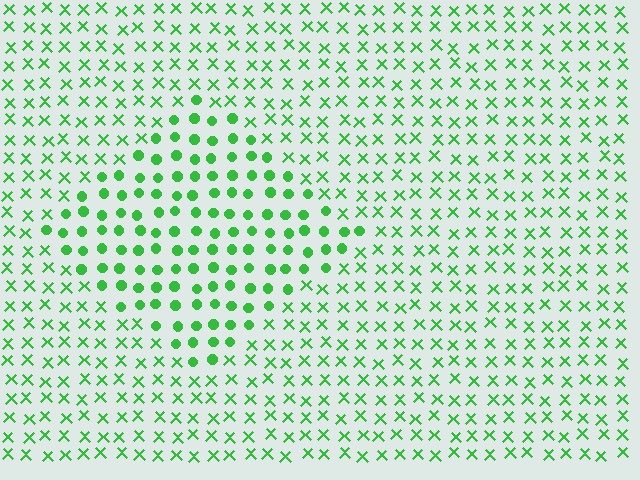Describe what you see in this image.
The image is filled with small green elements arranged in a uniform grid. A diamond-shaped region contains circles, while the surrounding area contains X marks. The boundary is defined purely by the change in element shape.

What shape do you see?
I see a diamond.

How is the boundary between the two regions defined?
The boundary is defined by a change in element shape: circles inside vs. X marks outside. All elements share the same color and spacing.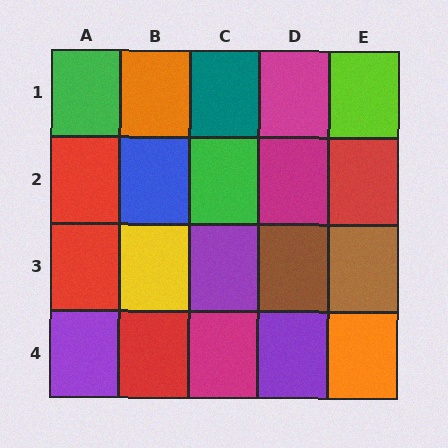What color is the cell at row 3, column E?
Brown.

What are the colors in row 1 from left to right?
Green, orange, teal, magenta, lime.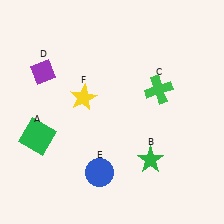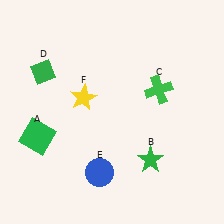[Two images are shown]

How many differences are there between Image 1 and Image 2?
There is 1 difference between the two images.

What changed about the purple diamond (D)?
In Image 1, D is purple. In Image 2, it changed to green.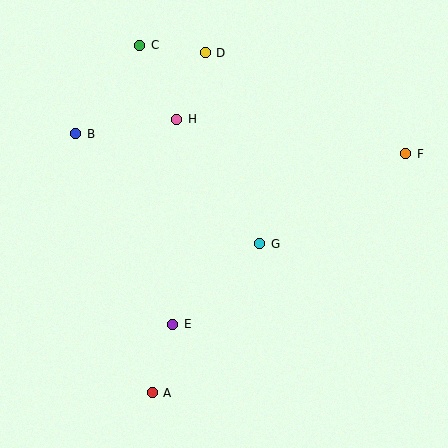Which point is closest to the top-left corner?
Point C is closest to the top-left corner.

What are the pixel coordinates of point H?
Point H is at (177, 119).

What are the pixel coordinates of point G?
Point G is at (260, 244).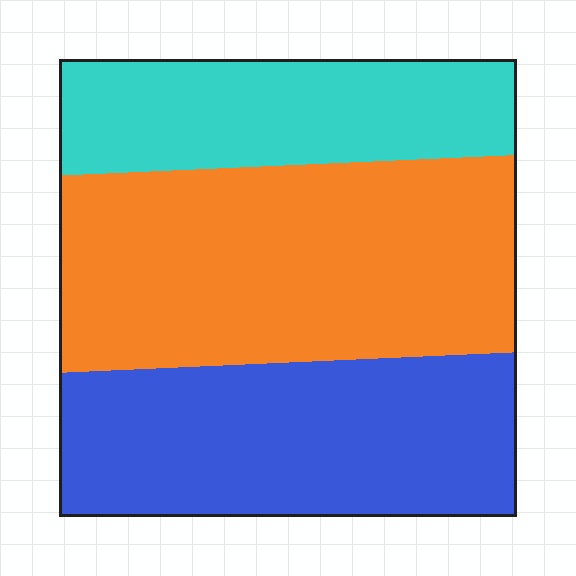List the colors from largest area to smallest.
From largest to smallest: orange, blue, cyan.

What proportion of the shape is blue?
Blue covers about 35% of the shape.